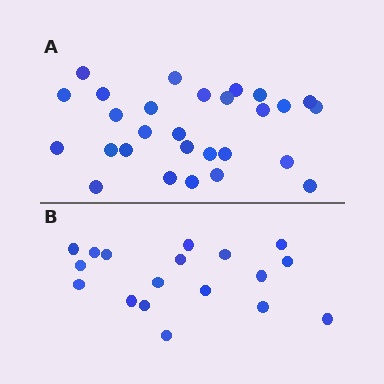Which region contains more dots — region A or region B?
Region A (the top region) has more dots.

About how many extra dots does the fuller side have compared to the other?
Region A has roughly 10 or so more dots than region B.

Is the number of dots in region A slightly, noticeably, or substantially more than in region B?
Region A has substantially more. The ratio is roughly 1.6 to 1.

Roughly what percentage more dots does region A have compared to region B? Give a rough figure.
About 55% more.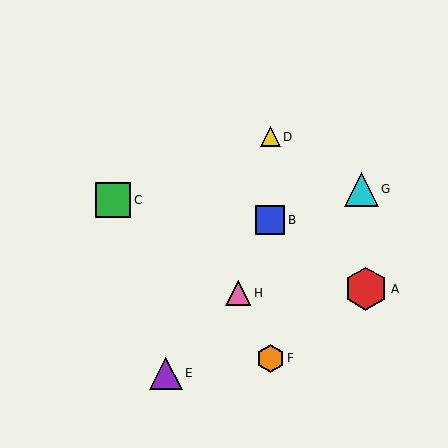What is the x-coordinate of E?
Object E is at x≈166.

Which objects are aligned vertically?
Objects B, D, F are aligned vertically.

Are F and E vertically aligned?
No, F is at x≈270 and E is at x≈166.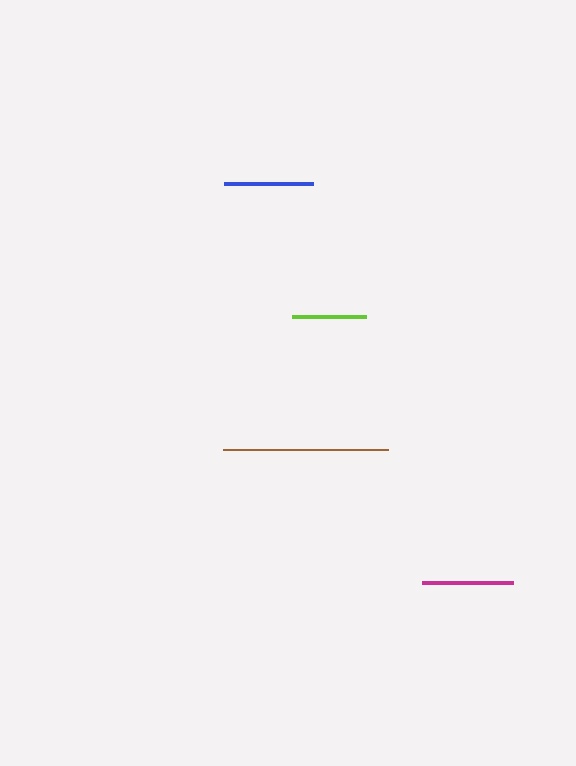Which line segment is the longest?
The brown line is the longest at approximately 165 pixels.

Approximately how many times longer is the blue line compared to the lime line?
The blue line is approximately 1.2 times the length of the lime line.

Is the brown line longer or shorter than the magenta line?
The brown line is longer than the magenta line.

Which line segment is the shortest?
The lime line is the shortest at approximately 74 pixels.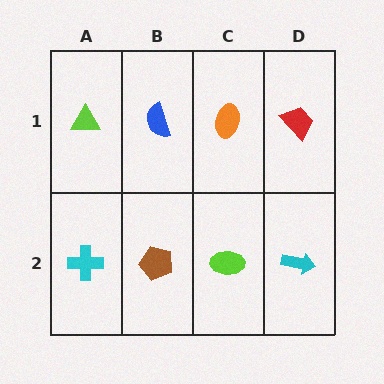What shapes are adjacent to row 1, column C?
A lime ellipse (row 2, column C), a blue semicircle (row 1, column B), a red trapezoid (row 1, column D).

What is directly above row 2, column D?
A red trapezoid.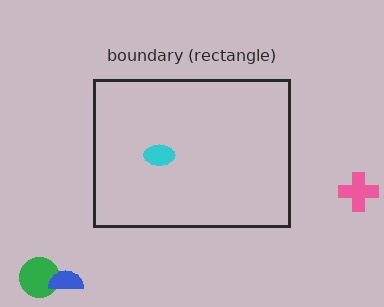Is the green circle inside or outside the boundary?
Outside.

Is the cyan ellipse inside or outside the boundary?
Inside.